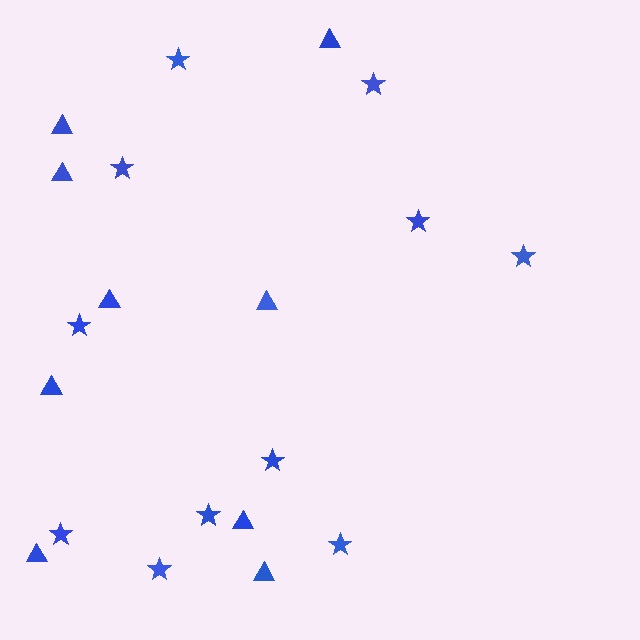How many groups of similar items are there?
There are 2 groups: one group of stars (11) and one group of triangles (9).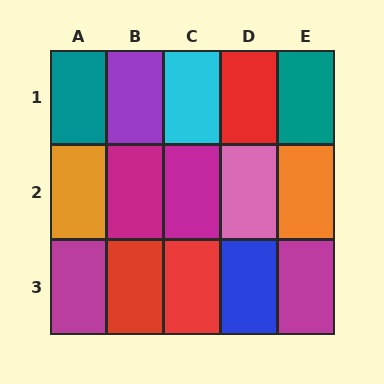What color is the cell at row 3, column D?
Blue.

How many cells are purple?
1 cell is purple.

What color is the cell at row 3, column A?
Magenta.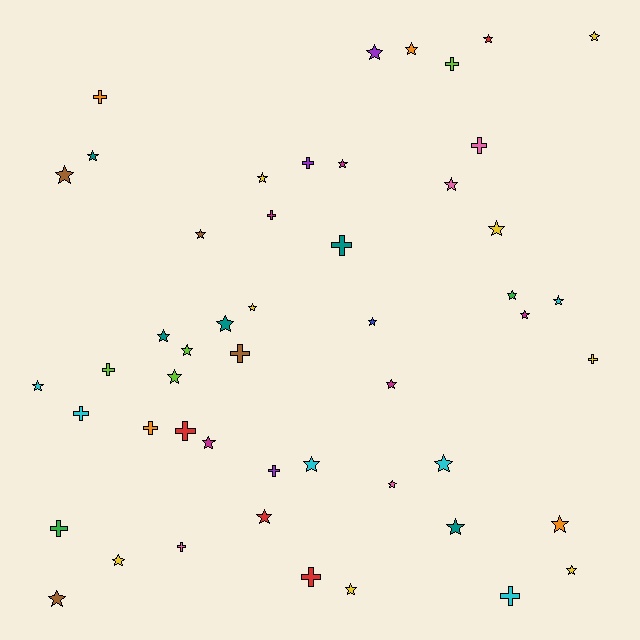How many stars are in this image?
There are 33 stars.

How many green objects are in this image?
There are 2 green objects.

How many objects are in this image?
There are 50 objects.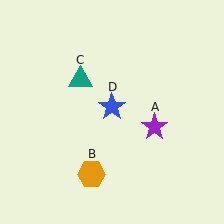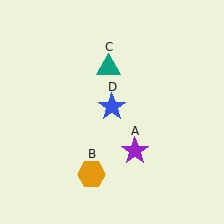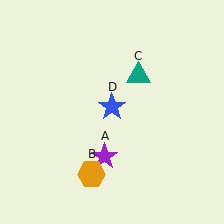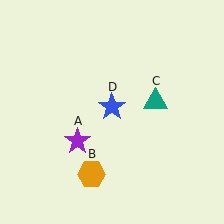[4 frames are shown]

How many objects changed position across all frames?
2 objects changed position: purple star (object A), teal triangle (object C).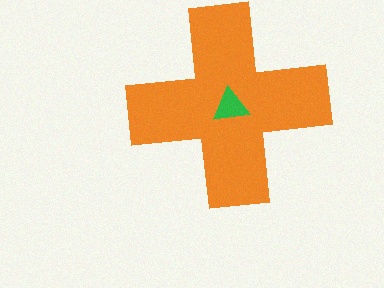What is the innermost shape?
The green triangle.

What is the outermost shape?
The orange cross.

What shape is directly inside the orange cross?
The green triangle.